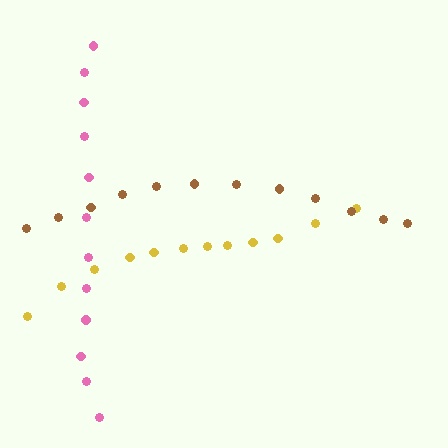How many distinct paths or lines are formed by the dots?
There are 3 distinct paths.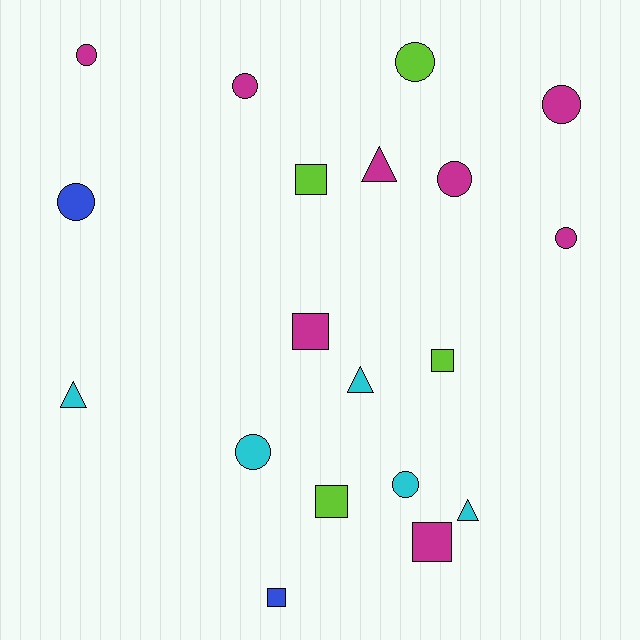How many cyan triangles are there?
There are 3 cyan triangles.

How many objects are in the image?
There are 19 objects.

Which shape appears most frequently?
Circle, with 9 objects.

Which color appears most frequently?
Magenta, with 8 objects.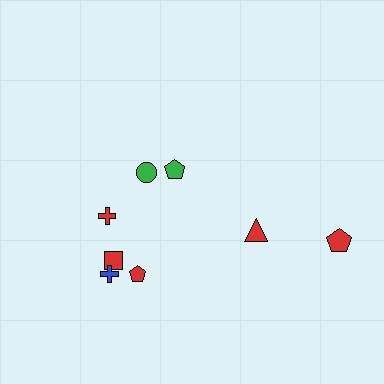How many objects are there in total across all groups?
There are 8 objects.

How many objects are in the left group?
There are 5 objects.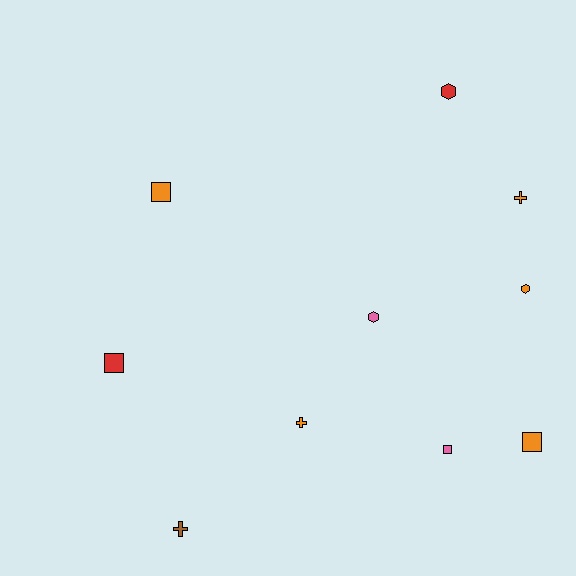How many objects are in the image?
There are 10 objects.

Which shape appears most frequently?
Square, with 4 objects.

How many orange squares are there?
There are 2 orange squares.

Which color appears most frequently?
Orange, with 5 objects.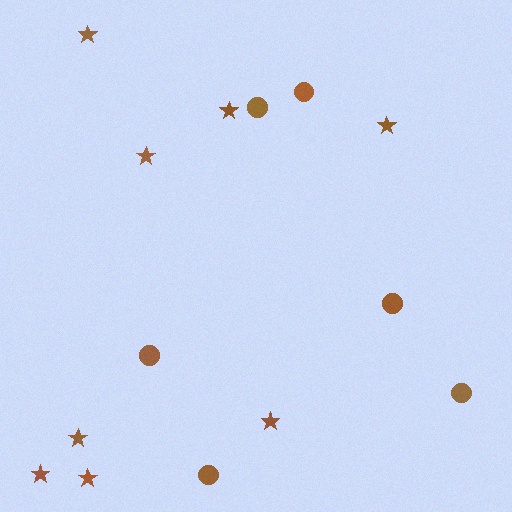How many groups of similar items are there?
There are 2 groups: one group of stars (8) and one group of circles (6).